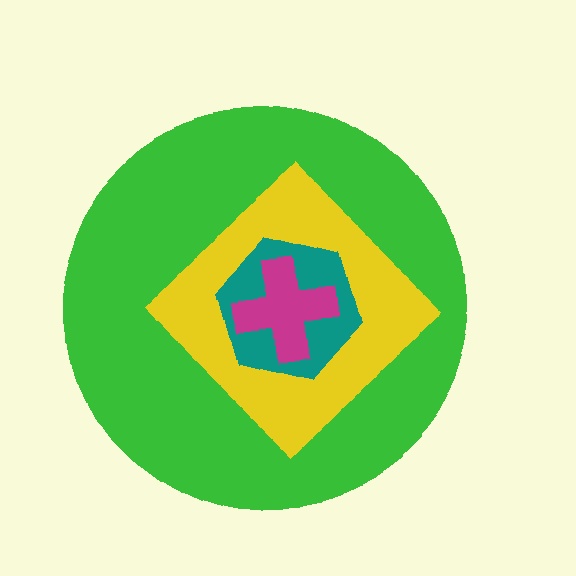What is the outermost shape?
The green circle.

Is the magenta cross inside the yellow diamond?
Yes.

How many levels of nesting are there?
4.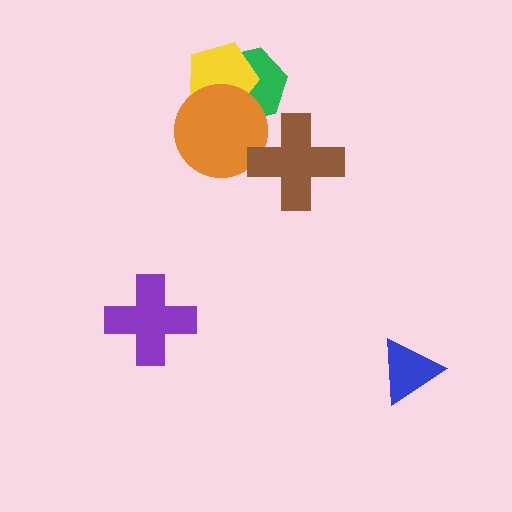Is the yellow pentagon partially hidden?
Yes, it is partially covered by another shape.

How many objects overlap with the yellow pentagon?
2 objects overlap with the yellow pentagon.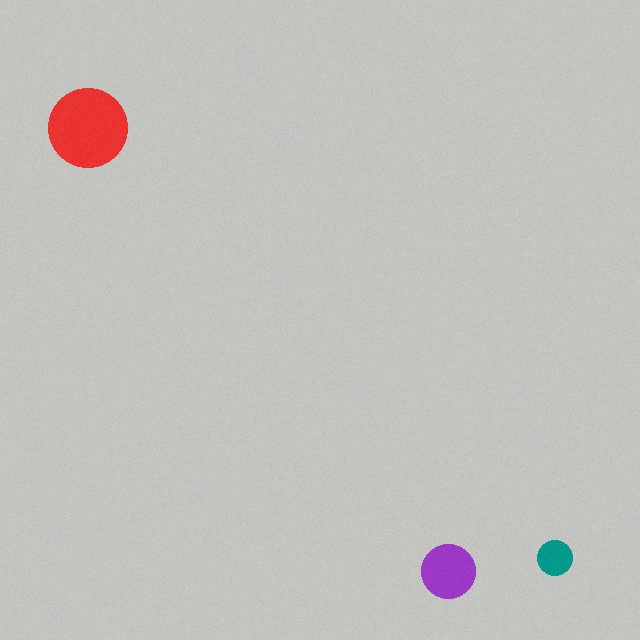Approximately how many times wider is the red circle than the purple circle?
About 1.5 times wider.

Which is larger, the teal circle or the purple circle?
The purple one.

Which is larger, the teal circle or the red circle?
The red one.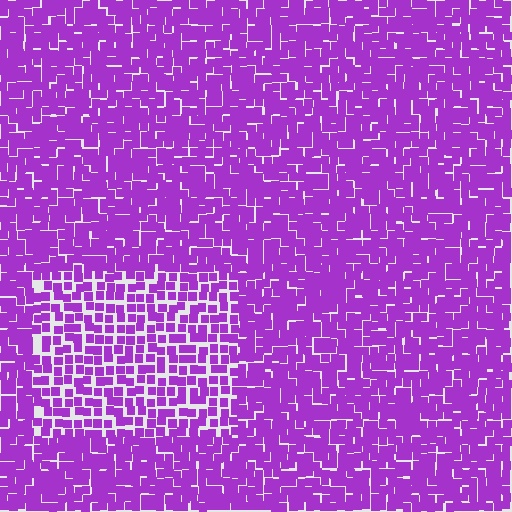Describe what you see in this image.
The image contains small purple elements arranged at two different densities. A rectangle-shaped region is visible where the elements are less densely packed than the surrounding area.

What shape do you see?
I see a rectangle.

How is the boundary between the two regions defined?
The boundary is defined by a change in element density (approximately 1.6x ratio). All elements are the same color, size, and shape.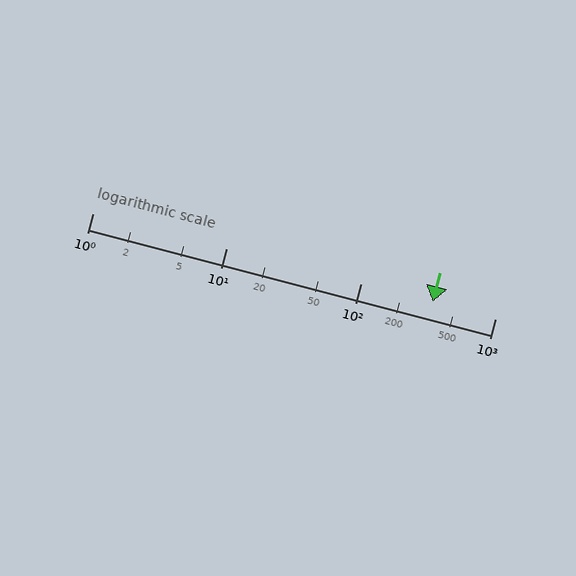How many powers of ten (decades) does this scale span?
The scale spans 3 decades, from 1 to 1000.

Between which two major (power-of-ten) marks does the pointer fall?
The pointer is between 100 and 1000.